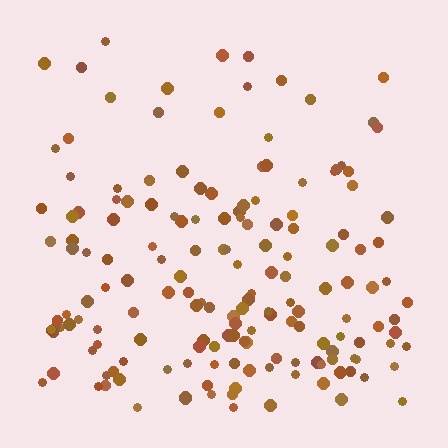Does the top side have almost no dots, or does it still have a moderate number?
Still a moderate number, just noticeably fewer than the bottom.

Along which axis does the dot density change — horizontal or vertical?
Vertical.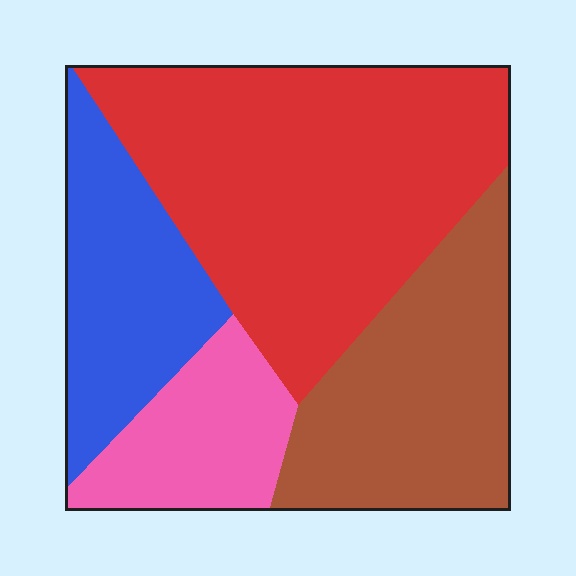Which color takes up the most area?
Red, at roughly 45%.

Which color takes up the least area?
Pink, at roughly 15%.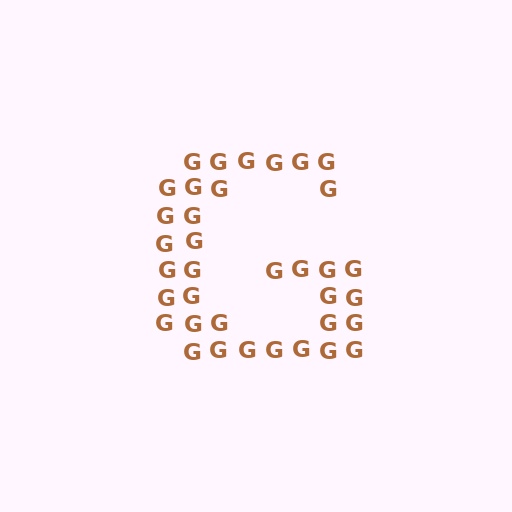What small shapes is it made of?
It is made of small letter G's.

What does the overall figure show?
The overall figure shows the letter G.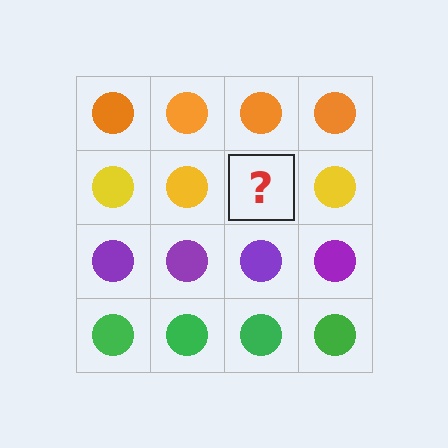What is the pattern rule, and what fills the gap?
The rule is that each row has a consistent color. The gap should be filled with a yellow circle.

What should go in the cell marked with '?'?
The missing cell should contain a yellow circle.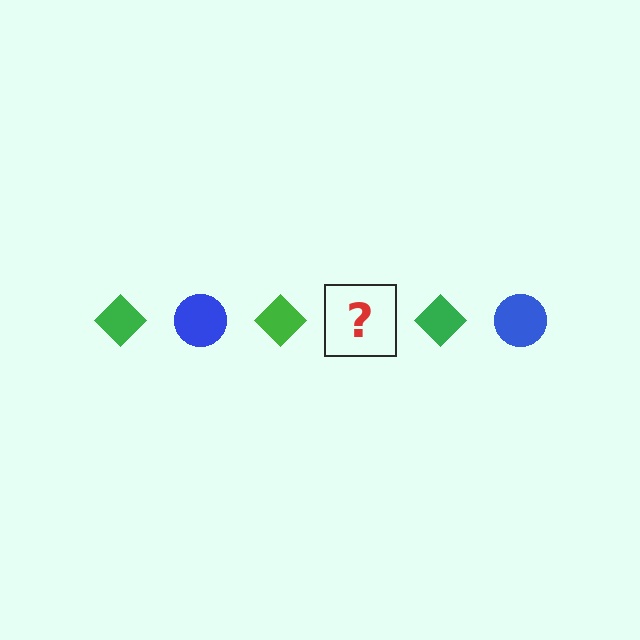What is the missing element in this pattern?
The missing element is a blue circle.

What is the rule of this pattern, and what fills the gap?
The rule is that the pattern alternates between green diamond and blue circle. The gap should be filled with a blue circle.